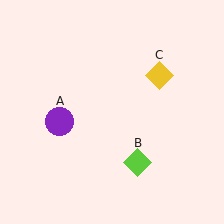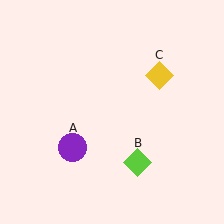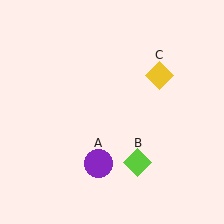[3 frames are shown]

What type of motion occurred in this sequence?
The purple circle (object A) rotated counterclockwise around the center of the scene.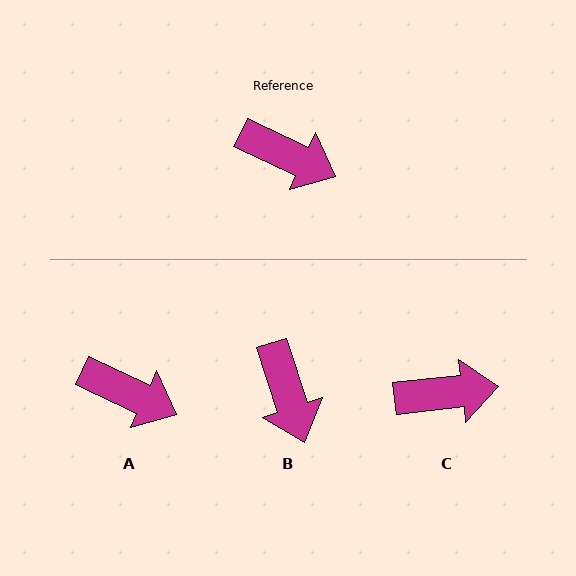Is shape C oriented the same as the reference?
No, it is off by about 31 degrees.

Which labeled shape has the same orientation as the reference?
A.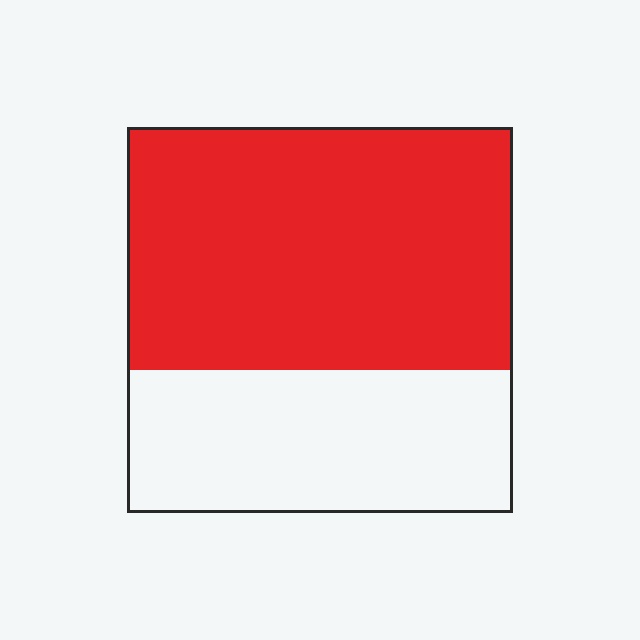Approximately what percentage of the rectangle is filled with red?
Approximately 65%.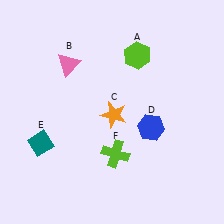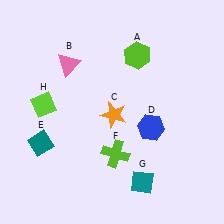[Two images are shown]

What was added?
A teal diamond (G), a lime diamond (H) were added in Image 2.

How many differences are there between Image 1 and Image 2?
There are 2 differences between the two images.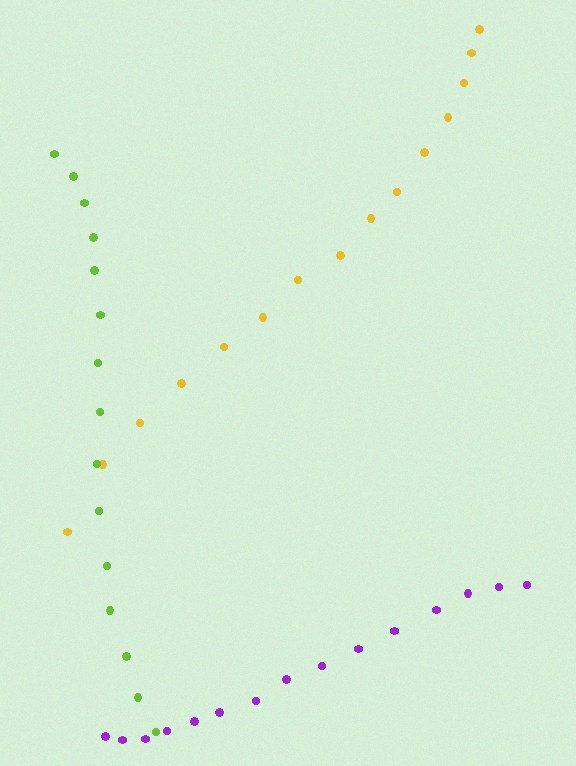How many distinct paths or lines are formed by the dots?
There are 3 distinct paths.